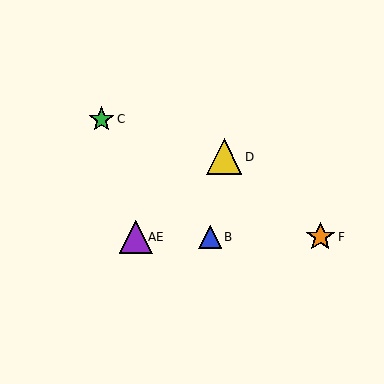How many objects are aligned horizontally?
4 objects (A, B, E, F) are aligned horizontally.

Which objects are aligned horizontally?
Objects A, B, E, F are aligned horizontally.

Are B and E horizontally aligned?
Yes, both are at y≈237.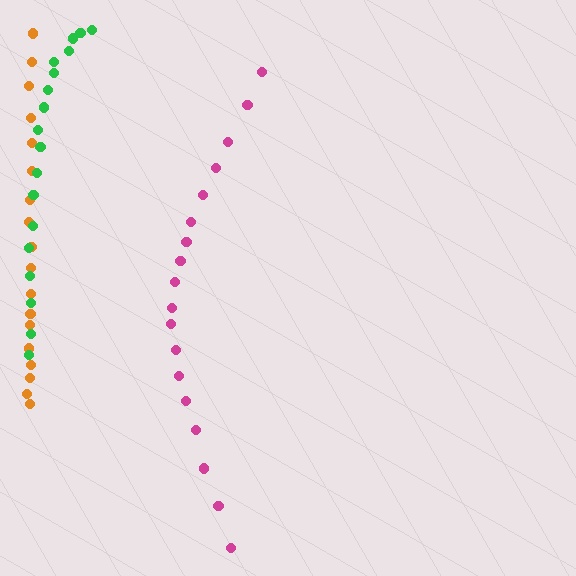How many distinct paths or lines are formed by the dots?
There are 3 distinct paths.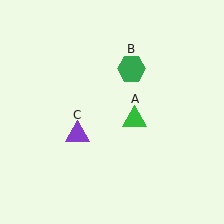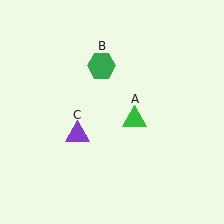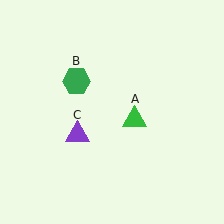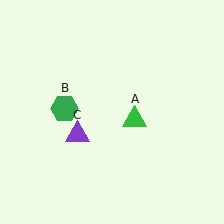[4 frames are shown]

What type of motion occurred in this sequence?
The green hexagon (object B) rotated counterclockwise around the center of the scene.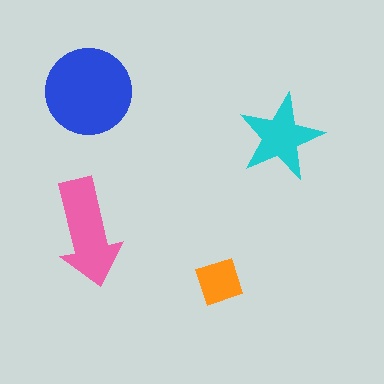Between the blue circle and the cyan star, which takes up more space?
The blue circle.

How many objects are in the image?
There are 4 objects in the image.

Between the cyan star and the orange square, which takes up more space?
The cyan star.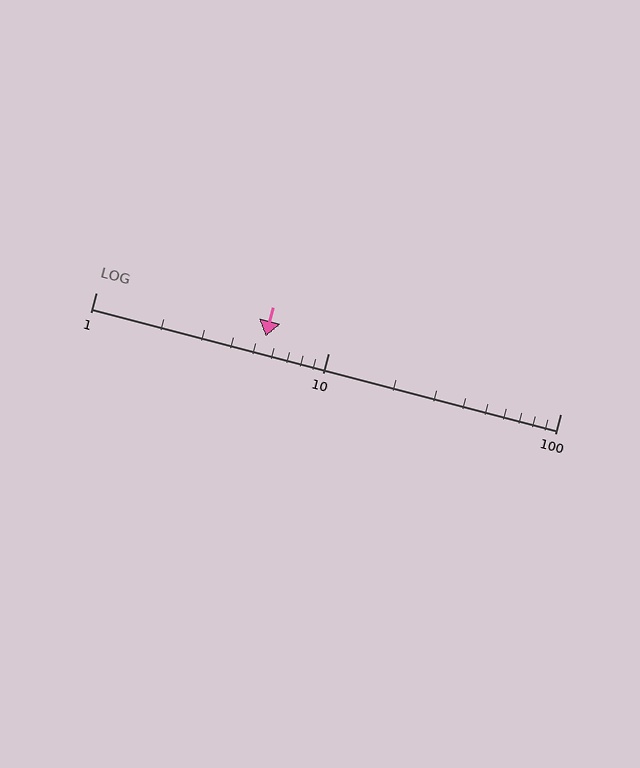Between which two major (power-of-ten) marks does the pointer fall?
The pointer is between 1 and 10.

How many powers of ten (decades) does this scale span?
The scale spans 2 decades, from 1 to 100.